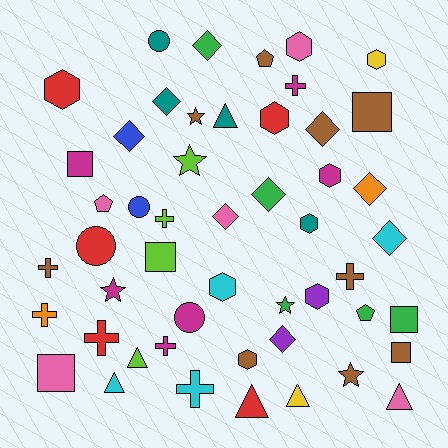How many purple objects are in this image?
There are 2 purple objects.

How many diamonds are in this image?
There are 9 diamonds.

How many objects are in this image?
There are 50 objects.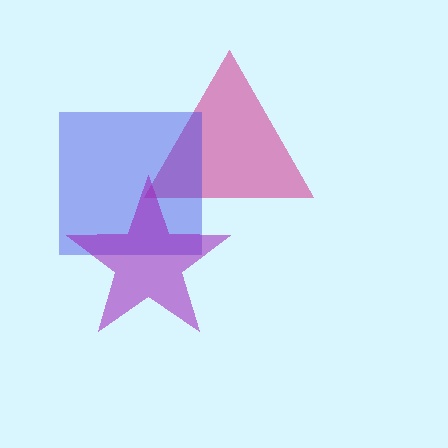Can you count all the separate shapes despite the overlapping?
Yes, there are 3 separate shapes.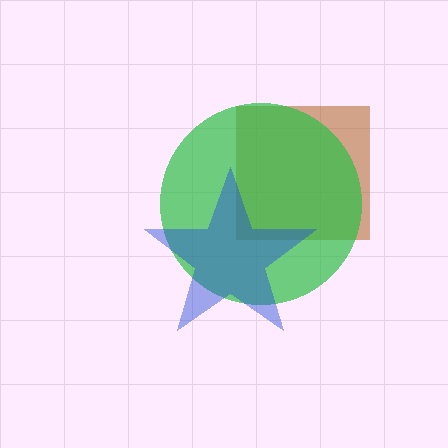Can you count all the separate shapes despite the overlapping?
Yes, there are 3 separate shapes.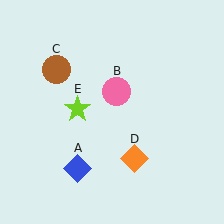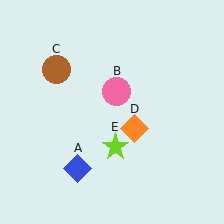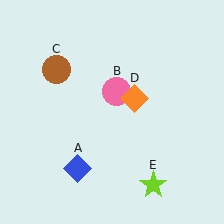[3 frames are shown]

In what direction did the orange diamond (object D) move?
The orange diamond (object D) moved up.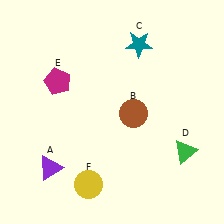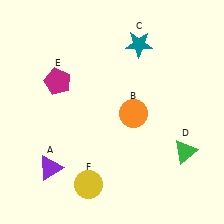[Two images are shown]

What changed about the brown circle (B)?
In Image 1, B is brown. In Image 2, it changed to orange.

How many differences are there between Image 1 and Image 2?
There is 1 difference between the two images.